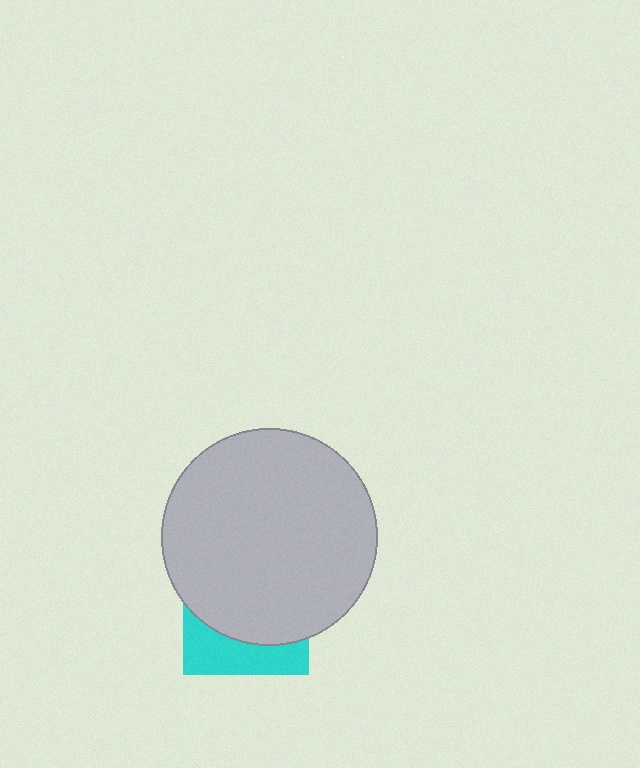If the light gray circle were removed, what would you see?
You would see the complete cyan square.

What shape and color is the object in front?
The object in front is a light gray circle.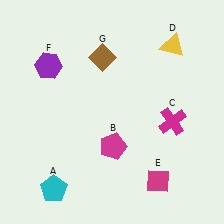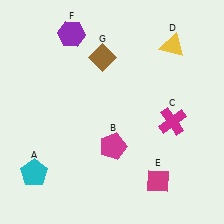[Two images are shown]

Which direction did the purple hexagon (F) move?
The purple hexagon (F) moved up.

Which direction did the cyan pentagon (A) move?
The cyan pentagon (A) moved left.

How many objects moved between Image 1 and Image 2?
2 objects moved between the two images.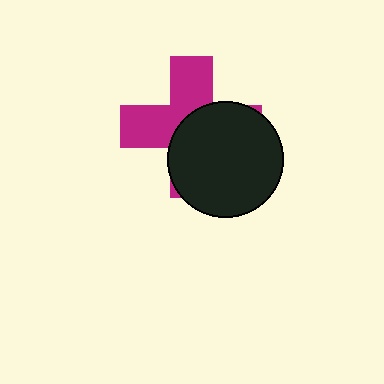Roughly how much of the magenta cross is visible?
About half of it is visible (roughly 47%).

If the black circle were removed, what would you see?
You would see the complete magenta cross.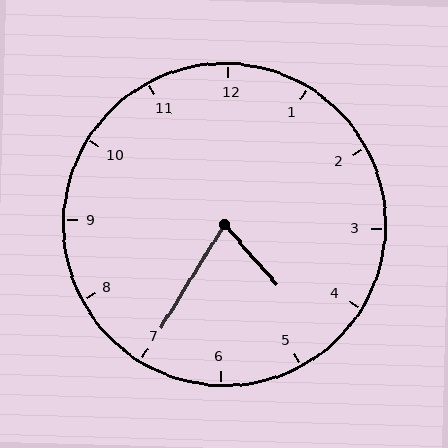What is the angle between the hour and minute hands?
Approximately 72 degrees.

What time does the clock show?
4:35.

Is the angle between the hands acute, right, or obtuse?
It is acute.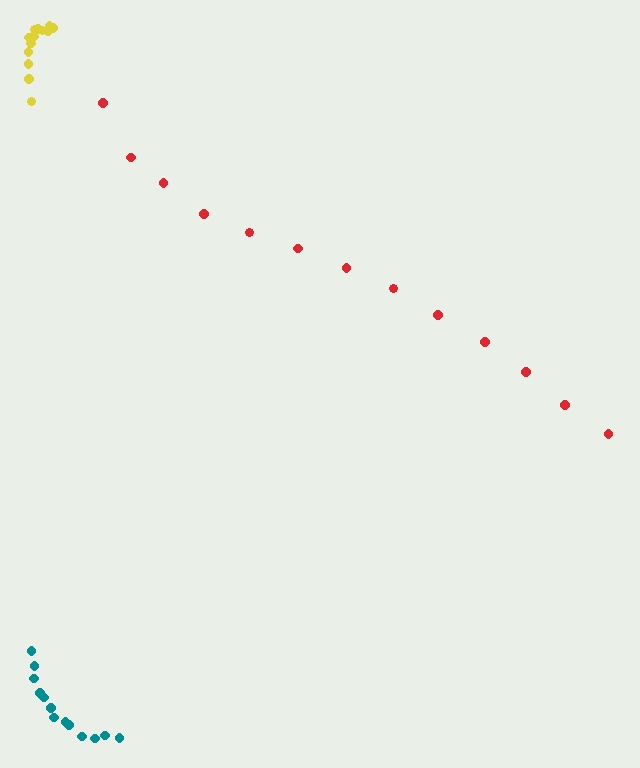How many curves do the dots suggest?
There are 3 distinct paths.